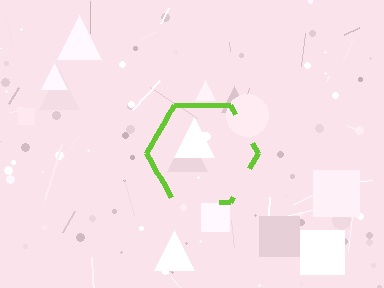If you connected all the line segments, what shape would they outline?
They would outline a hexagon.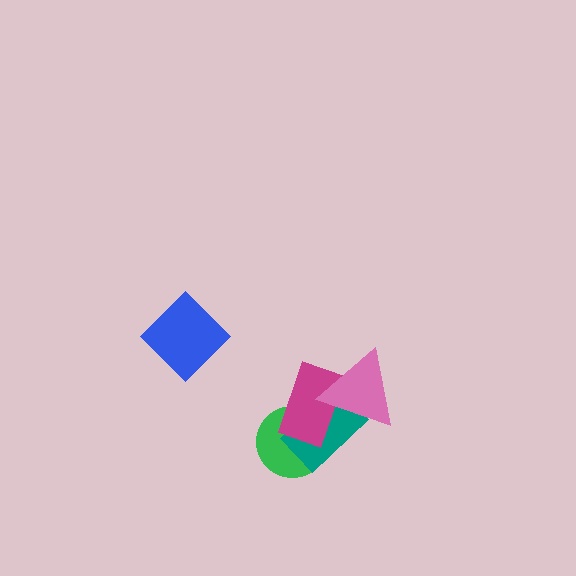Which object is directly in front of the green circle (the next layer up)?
The teal rectangle is directly in front of the green circle.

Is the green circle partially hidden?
Yes, it is partially covered by another shape.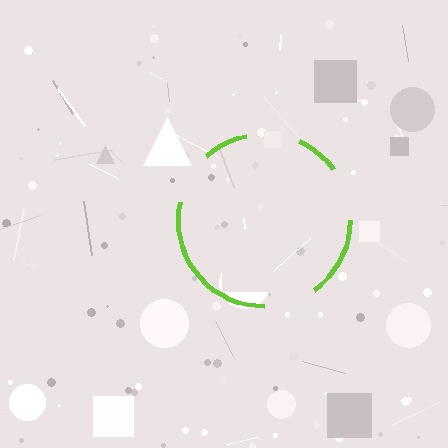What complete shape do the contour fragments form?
The contour fragments form a circle.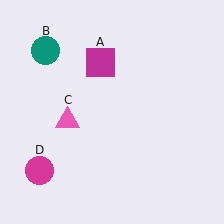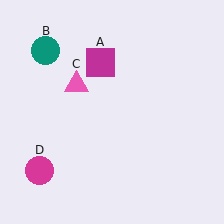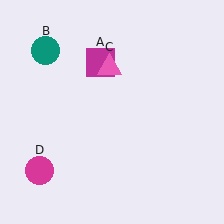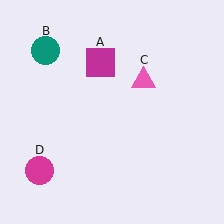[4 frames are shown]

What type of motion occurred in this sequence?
The pink triangle (object C) rotated clockwise around the center of the scene.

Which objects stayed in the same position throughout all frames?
Magenta square (object A) and teal circle (object B) and magenta circle (object D) remained stationary.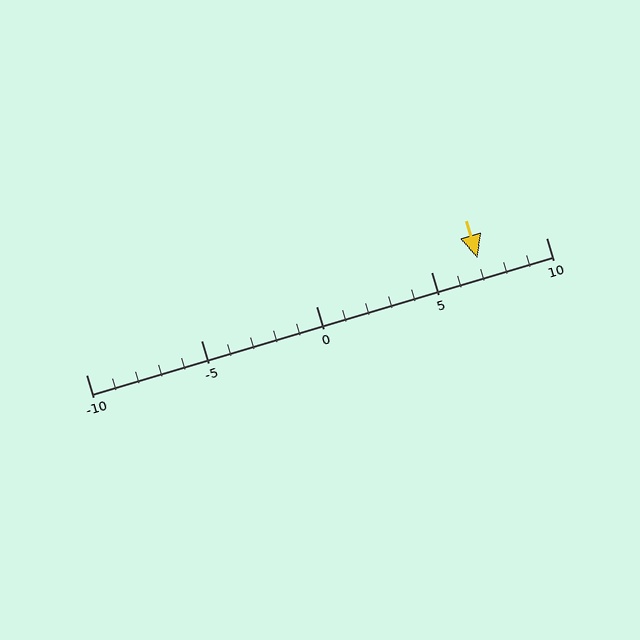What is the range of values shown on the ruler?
The ruler shows values from -10 to 10.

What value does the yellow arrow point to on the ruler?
The yellow arrow points to approximately 7.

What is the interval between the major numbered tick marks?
The major tick marks are spaced 5 units apart.